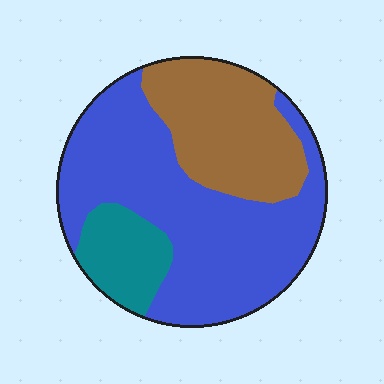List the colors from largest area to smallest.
From largest to smallest: blue, brown, teal.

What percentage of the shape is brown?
Brown takes up between a sixth and a third of the shape.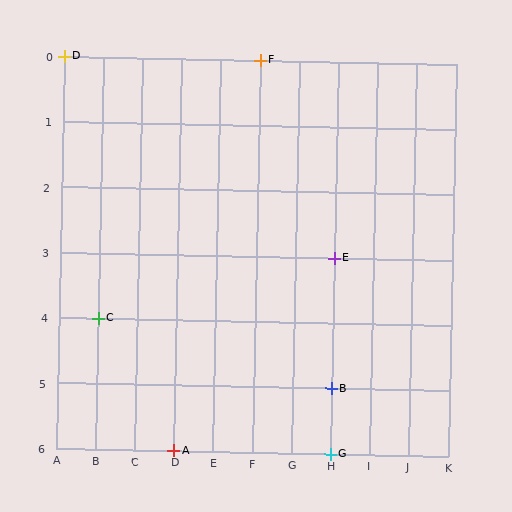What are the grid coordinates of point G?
Point G is at grid coordinates (H, 6).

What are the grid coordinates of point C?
Point C is at grid coordinates (B, 4).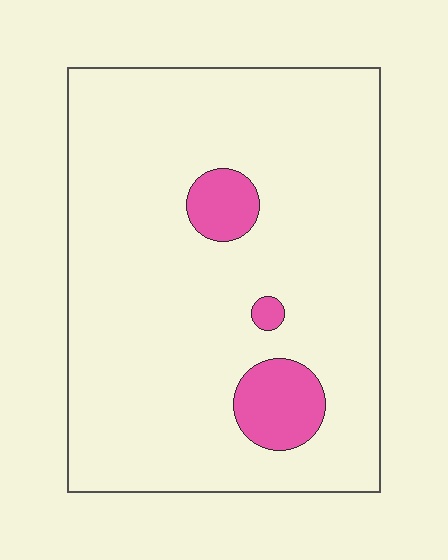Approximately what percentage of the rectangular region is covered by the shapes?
Approximately 10%.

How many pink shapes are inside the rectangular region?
3.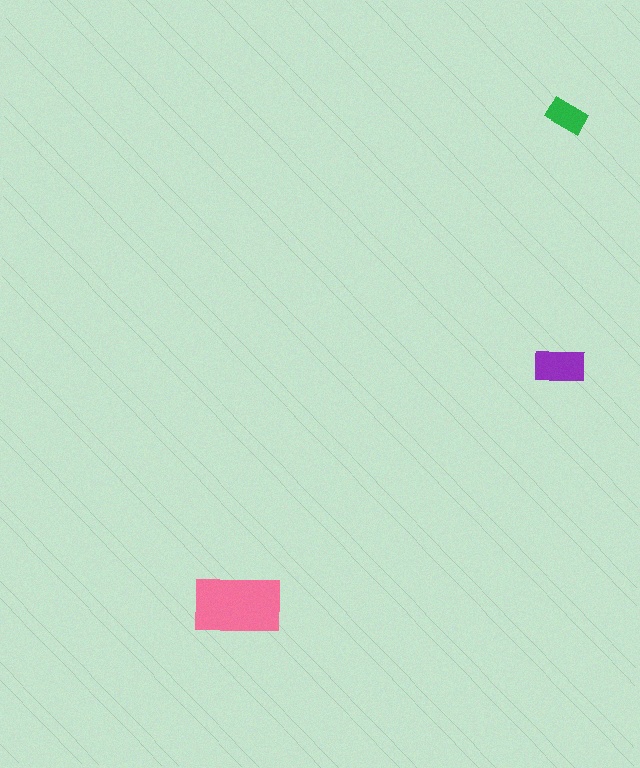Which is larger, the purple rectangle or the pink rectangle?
The pink one.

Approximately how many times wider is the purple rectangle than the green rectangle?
About 1.5 times wider.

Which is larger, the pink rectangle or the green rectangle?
The pink one.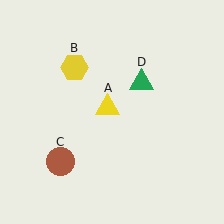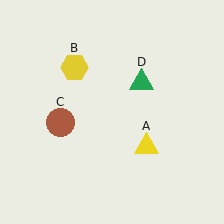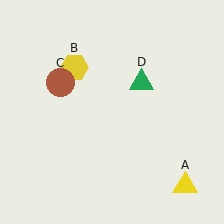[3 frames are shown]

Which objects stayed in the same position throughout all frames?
Yellow hexagon (object B) and green triangle (object D) remained stationary.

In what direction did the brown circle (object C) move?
The brown circle (object C) moved up.